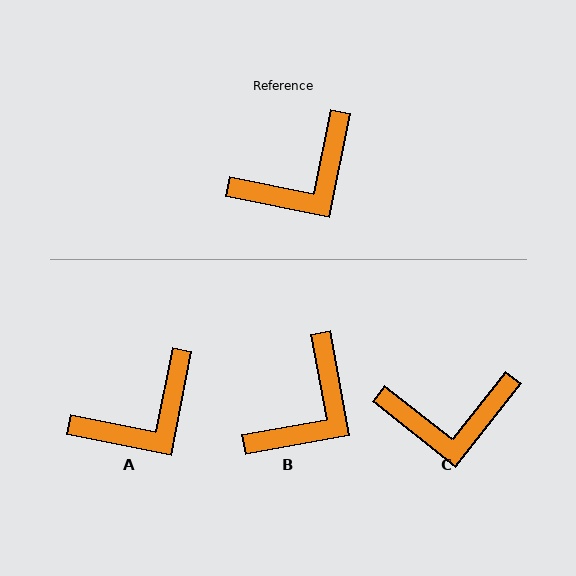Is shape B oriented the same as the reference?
No, it is off by about 22 degrees.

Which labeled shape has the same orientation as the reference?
A.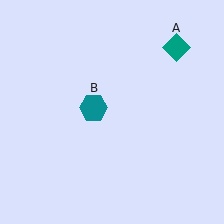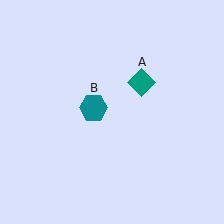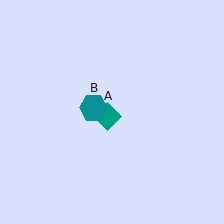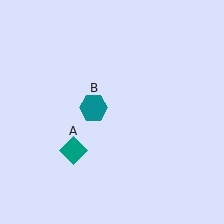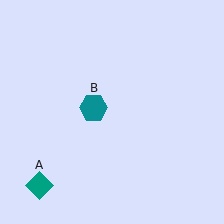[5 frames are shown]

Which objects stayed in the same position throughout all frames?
Teal hexagon (object B) remained stationary.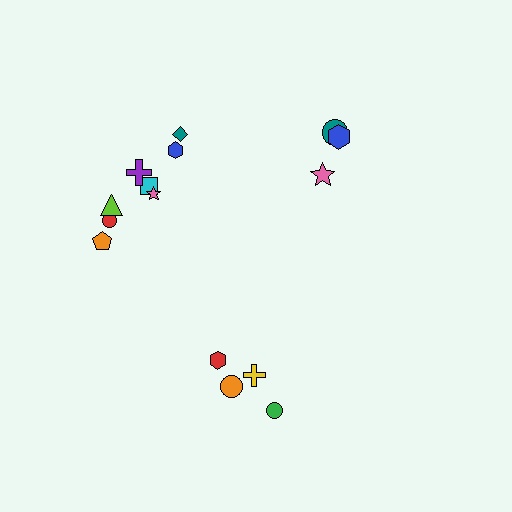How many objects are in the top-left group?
There are 8 objects.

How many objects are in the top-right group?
There are 3 objects.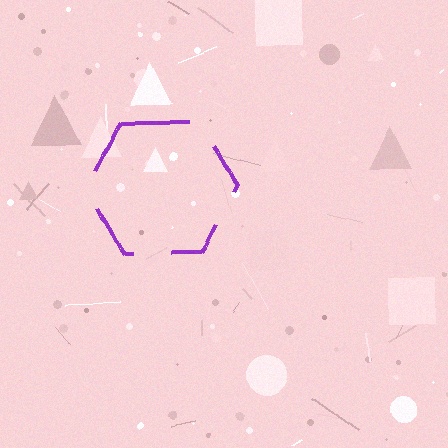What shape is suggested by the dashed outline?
The dashed outline suggests a hexagon.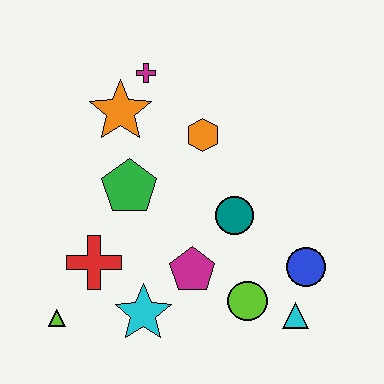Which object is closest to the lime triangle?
The red cross is closest to the lime triangle.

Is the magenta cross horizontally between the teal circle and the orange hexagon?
No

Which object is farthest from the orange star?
The cyan triangle is farthest from the orange star.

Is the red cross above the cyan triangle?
Yes